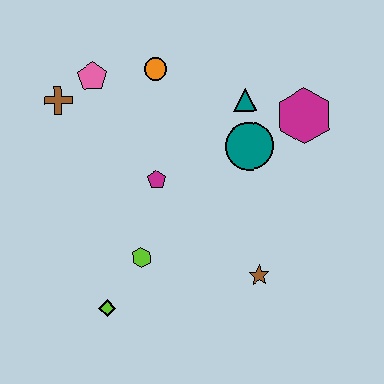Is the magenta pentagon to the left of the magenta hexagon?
Yes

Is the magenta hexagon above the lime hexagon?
Yes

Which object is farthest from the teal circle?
The lime diamond is farthest from the teal circle.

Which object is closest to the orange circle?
The pink pentagon is closest to the orange circle.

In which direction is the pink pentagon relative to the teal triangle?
The pink pentagon is to the left of the teal triangle.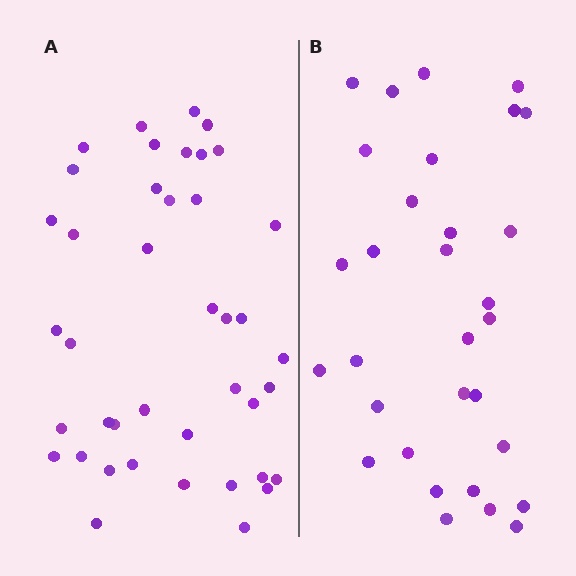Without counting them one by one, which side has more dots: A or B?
Region A (the left region) has more dots.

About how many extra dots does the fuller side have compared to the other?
Region A has roughly 10 or so more dots than region B.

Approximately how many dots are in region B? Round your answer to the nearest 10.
About 30 dots. (The exact count is 31, which rounds to 30.)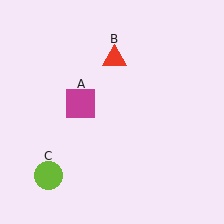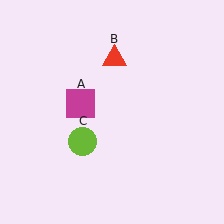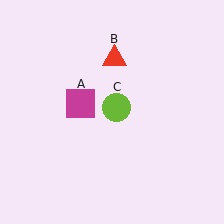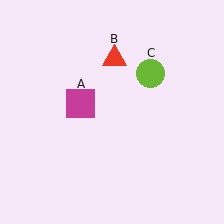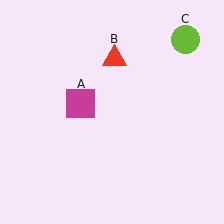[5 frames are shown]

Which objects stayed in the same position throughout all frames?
Magenta square (object A) and red triangle (object B) remained stationary.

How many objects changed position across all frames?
1 object changed position: lime circle (object C).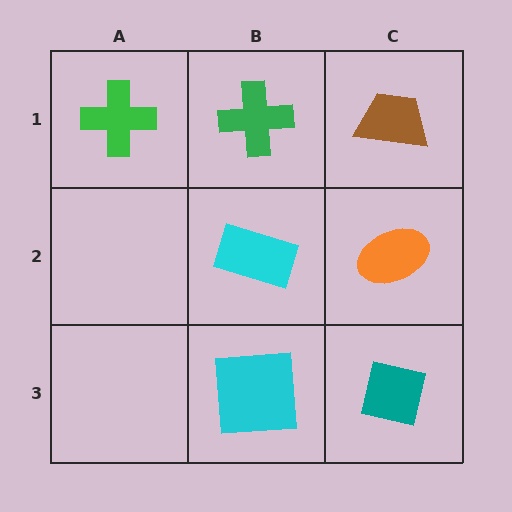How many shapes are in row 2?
2 shapes.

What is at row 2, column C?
An orange ellipse.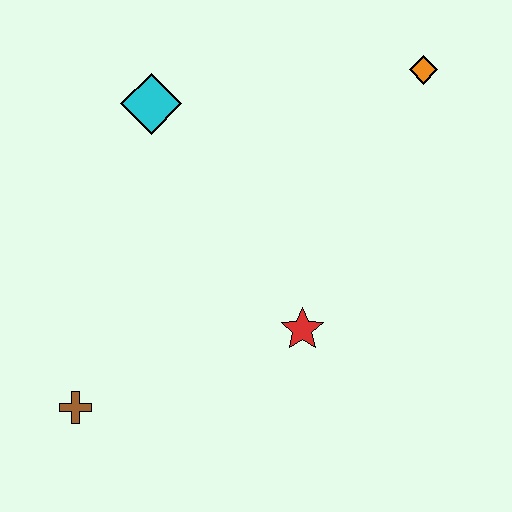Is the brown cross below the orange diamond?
Yes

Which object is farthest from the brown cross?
The orange diamond is farthest from the brown cross.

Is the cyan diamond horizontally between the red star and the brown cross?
Yes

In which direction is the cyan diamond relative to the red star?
The cyan diamond is above the red star.